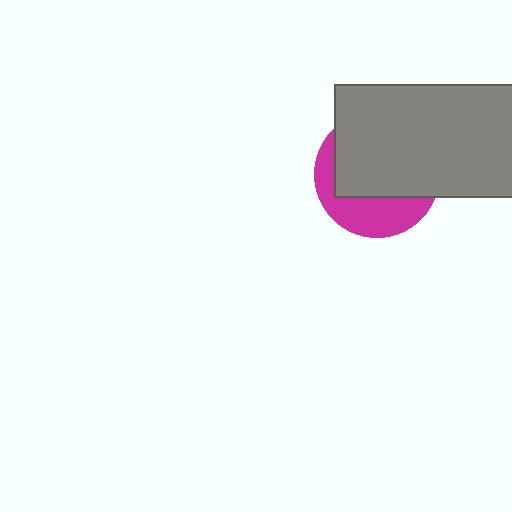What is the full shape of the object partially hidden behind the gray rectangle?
The partially hidden object is a magenta circle.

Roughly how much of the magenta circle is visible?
A small part of it is visible (roughly 36%).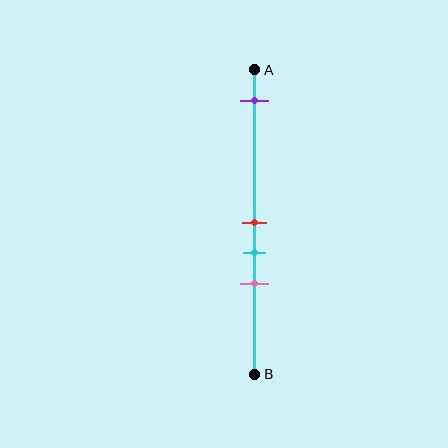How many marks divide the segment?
There are 4 marks dividing the segment.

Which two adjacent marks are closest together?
The red and cyan marks are the closest adjacent pair.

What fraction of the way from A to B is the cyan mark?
The cyan mark is approximately 60% (0.6) of the way from A to B.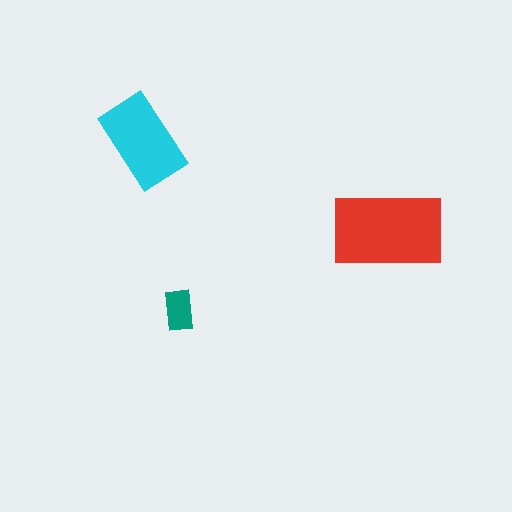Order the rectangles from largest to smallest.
the red one, the cyan one, the teal one.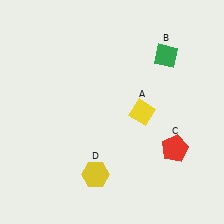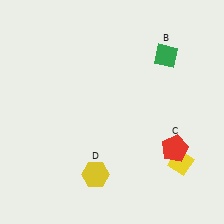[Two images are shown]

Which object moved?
The yellow diamond (A) moved down.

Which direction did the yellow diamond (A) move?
The yellow diamond (A) moved down.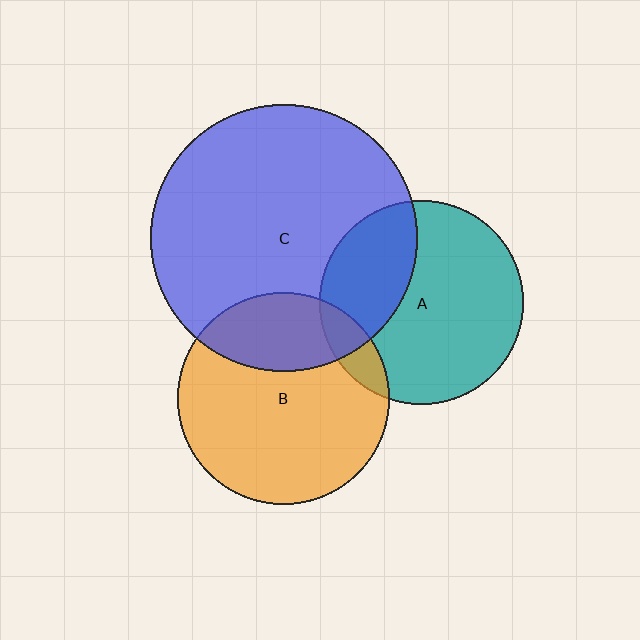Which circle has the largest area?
Circle C (blue).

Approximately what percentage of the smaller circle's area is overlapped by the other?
Approximately 30%.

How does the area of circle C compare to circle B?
Approximately 1.6 times.